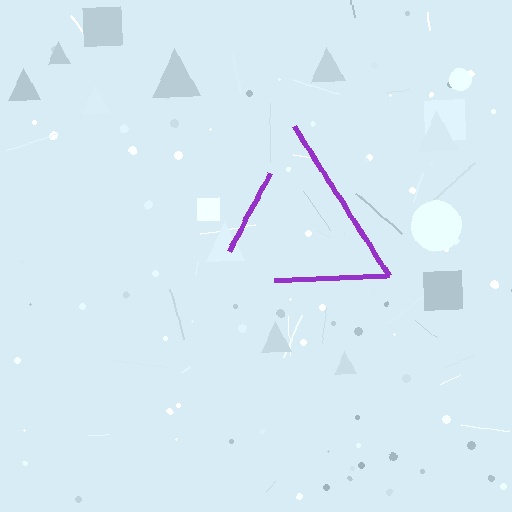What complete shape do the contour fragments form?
The contour fragments form a triangle.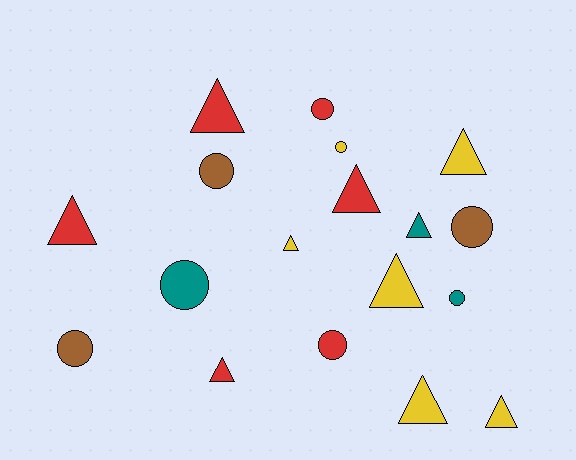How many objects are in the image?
There are 18 objects.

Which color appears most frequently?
Red, with 6 objects.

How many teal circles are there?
There are 2 teal circles.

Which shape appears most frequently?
Triangle, with 10 objects.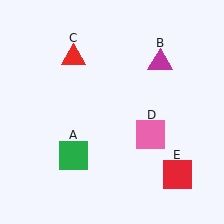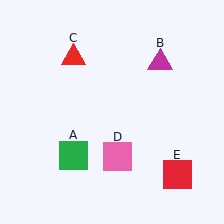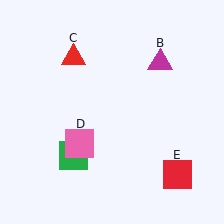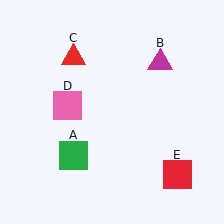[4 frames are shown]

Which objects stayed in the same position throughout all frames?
Green square (object A) and magenta triangle (object B) and red triangle (object C) and red square (object E) remained stationary.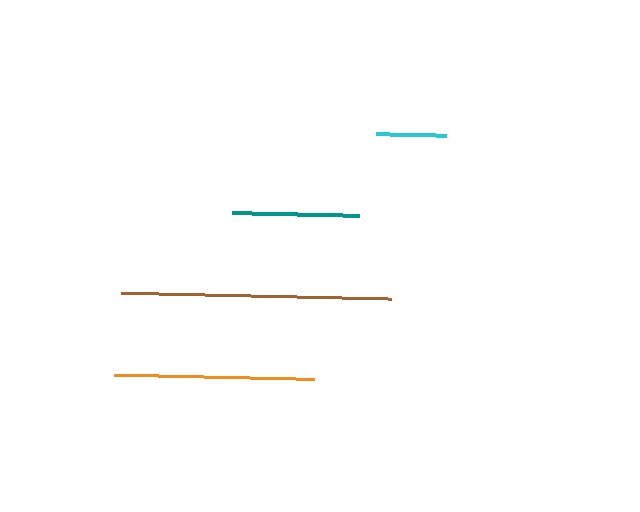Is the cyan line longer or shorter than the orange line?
The orange line is longer than the cyan line.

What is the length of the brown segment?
The brown segment is approximately 270 pixels long.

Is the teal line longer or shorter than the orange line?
The orange line is longer than the teal line.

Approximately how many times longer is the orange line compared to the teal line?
The orange line is approximately 1.6 times the length of the teal line.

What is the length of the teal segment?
The teal segment is approximately 127 pixels long.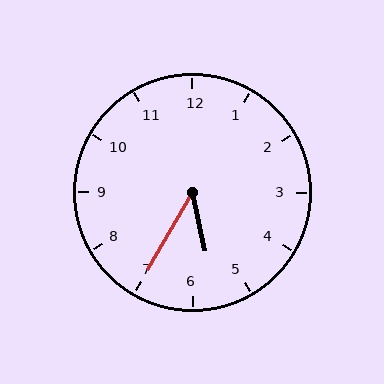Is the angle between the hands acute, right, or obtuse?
It is acute.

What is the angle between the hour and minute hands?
Approximately 42 degrees.